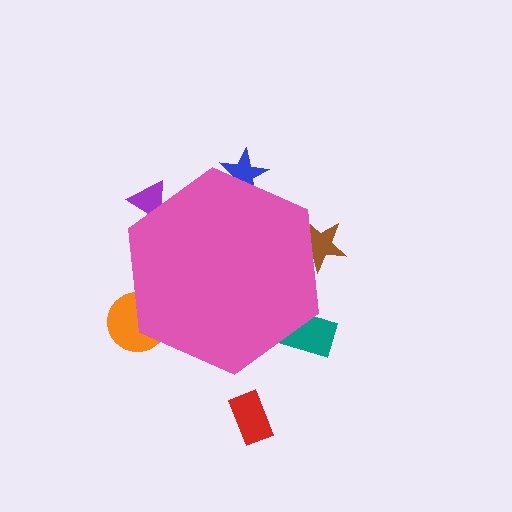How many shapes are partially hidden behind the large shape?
5 shapes are partially hidden.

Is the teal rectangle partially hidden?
Yes, the teal rectangle is partially hidden behind the pink hexagon.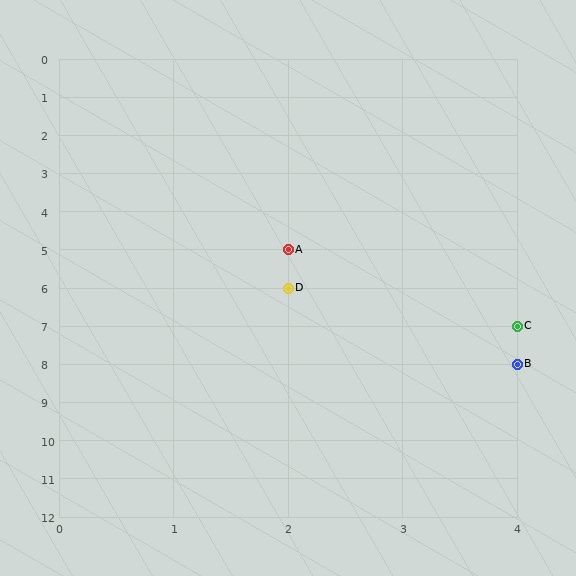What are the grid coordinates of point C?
Point C is at grid coordinates (4, 7).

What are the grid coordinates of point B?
Point B is at grid coordinates (4, 8).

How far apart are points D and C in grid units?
Points D and C are 2 columns and 1 row apart (about 2.2 grid units diagonally).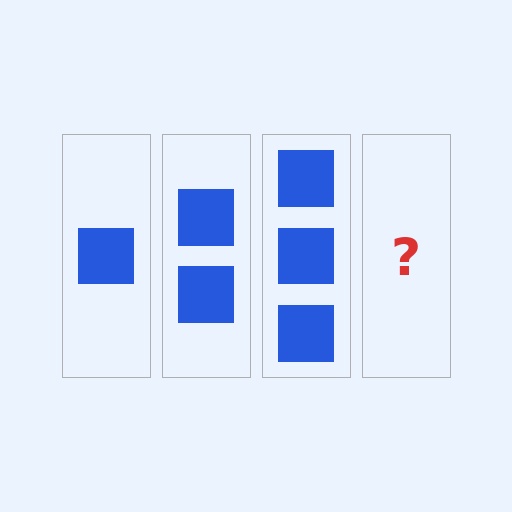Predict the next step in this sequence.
The next step is 4 squares.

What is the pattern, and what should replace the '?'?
The pattern is that each step adds one more square. The '?' should be 4 squares.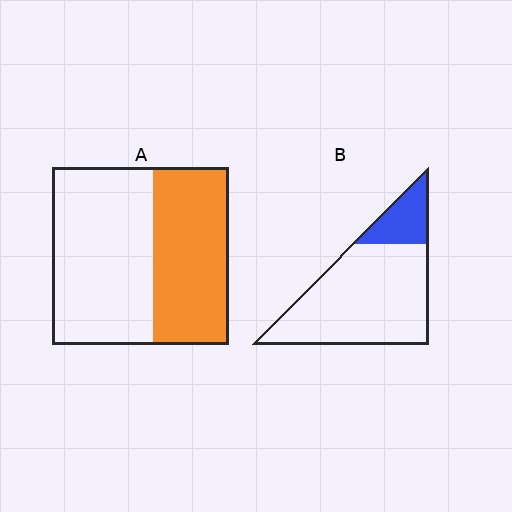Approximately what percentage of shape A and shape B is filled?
A is approximately 45% and B is approximately 20%.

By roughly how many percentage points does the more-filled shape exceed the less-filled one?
By roughly 25 percentage points (A over B).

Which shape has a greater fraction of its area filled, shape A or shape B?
Shape A.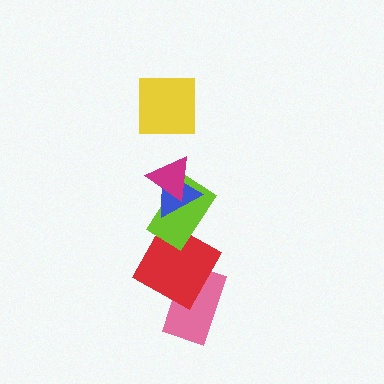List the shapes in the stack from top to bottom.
From top to bottom: the yellow square, the magenta triangle, the blue triangle, the lime rectangle, the red square, the pink rectangle.